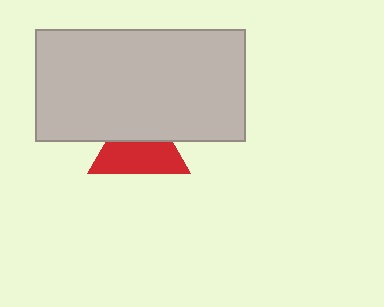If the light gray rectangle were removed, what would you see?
You would see the complete red triangle.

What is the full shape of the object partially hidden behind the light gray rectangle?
The partially hidden object is a red triangle.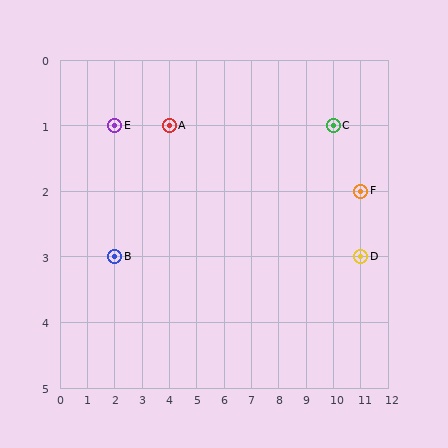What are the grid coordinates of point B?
Point B is at grid coordinates (2, 3).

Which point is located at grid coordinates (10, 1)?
Point C is at (10, 1).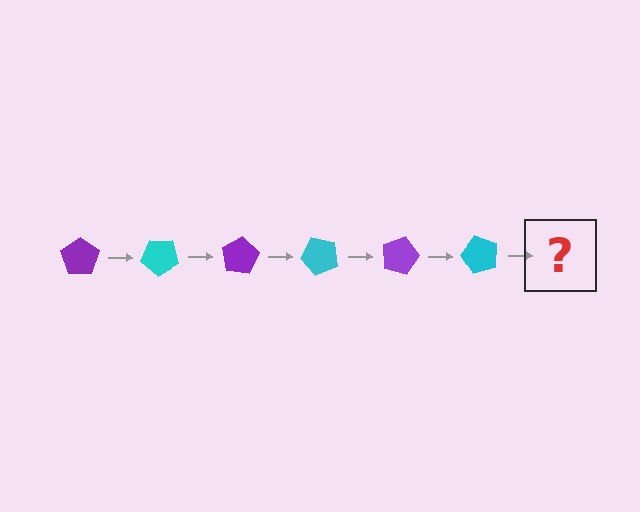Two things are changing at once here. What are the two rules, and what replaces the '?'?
The two rules are that it rotates 40 degrees each step and the color cycles through purple and cyan. The '?' should be a purple pentagon, rotated 240 degrees from the start.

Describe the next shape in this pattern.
It should be a purple pentagon, rotated 240 degrees from the start.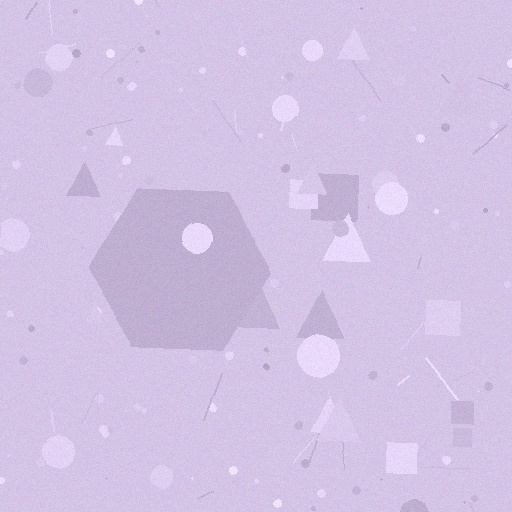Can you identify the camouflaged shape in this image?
The camouflaged shape is a hexagon.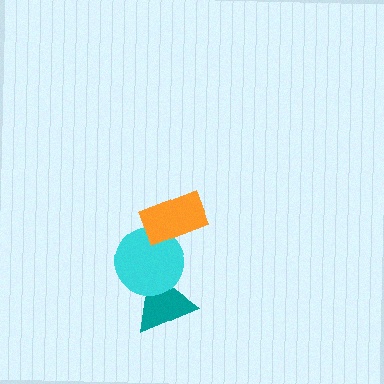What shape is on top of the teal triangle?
The cyan circle is on top of the teal triangle.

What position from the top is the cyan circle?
The cyan circle is 2nd from the top.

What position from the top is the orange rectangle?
The orange rectangle is 1st from the top.